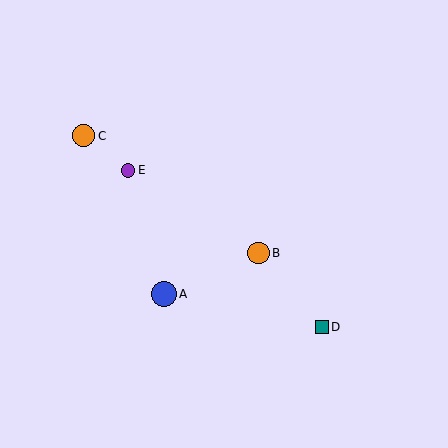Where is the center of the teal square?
The center of the teal square is at (322, 327).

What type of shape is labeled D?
Shape D is a teal square.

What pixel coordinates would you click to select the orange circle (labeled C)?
Click at (84, 136) to select the orange circle C.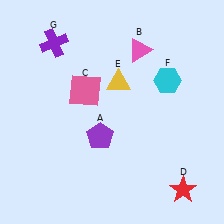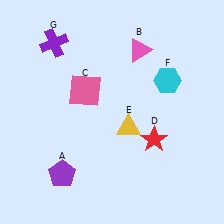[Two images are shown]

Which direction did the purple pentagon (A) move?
The purple pentagon (A) moved left.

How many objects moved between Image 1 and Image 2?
3 objects moved between the two images.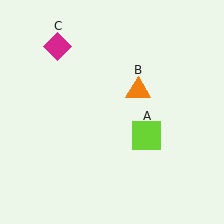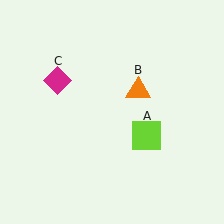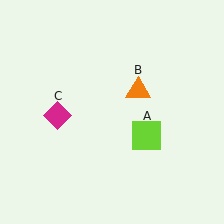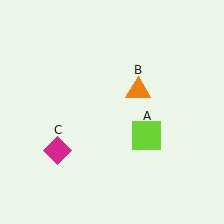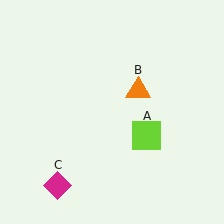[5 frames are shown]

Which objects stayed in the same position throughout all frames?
Lime square (object A) and orange triangle (object B) remained stationary.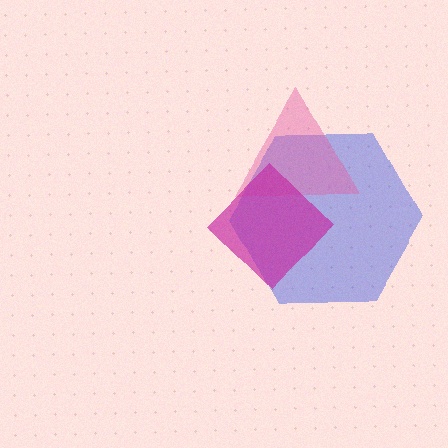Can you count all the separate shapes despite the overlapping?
Yes, there are 3 separate shapes.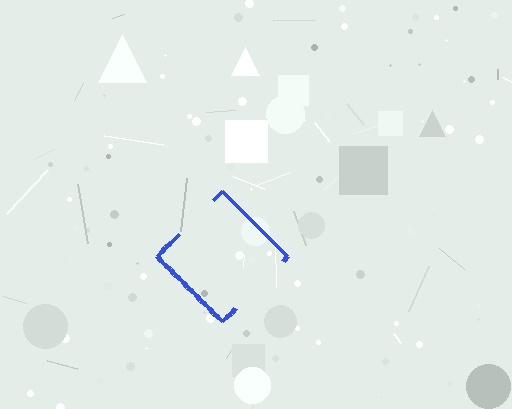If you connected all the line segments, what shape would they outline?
They would outline a diamond.